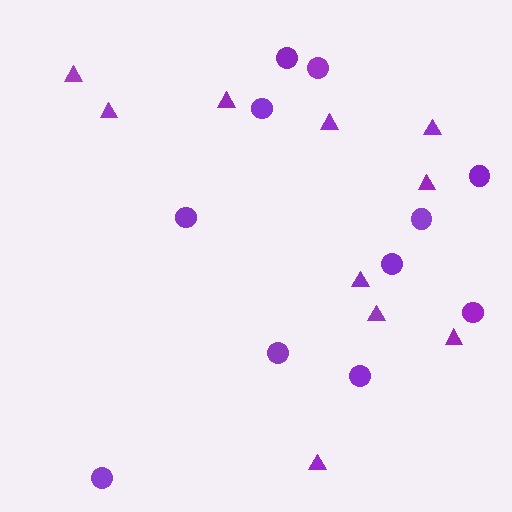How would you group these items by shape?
There are 2 groups: one group of circles (11) and one group of triangles (10).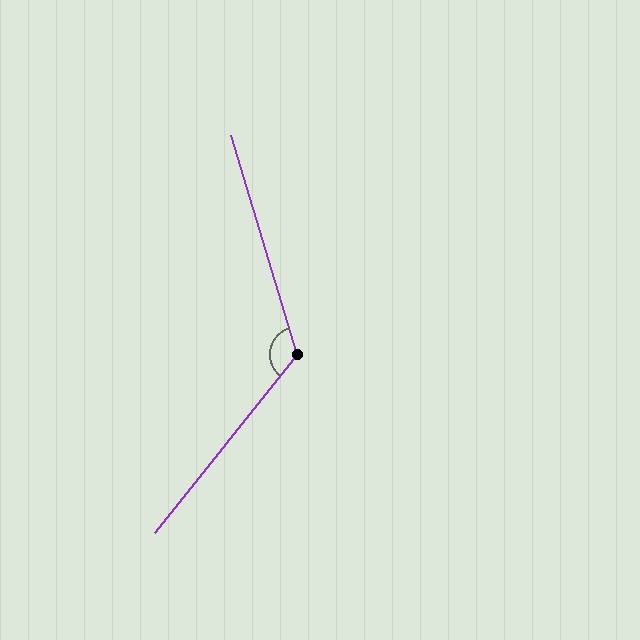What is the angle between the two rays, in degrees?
Approximately 124 degrees.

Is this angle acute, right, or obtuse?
It is obtuse.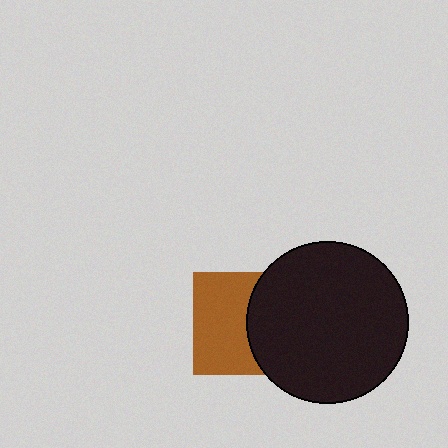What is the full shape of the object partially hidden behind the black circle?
The partially hidden object is a brown square.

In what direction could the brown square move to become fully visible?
The brown square could move left. That would shift it out from behind the black circle entirely.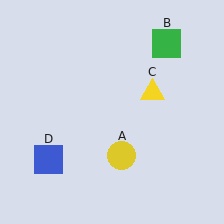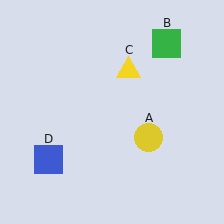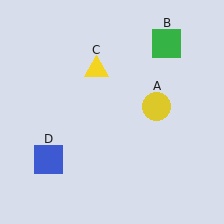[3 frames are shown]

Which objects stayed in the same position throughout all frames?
Green square (object B) and blue square (object D) remained stationary.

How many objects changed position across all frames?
2 objects changed position: yellow circle (object A), yellow triangle (object C).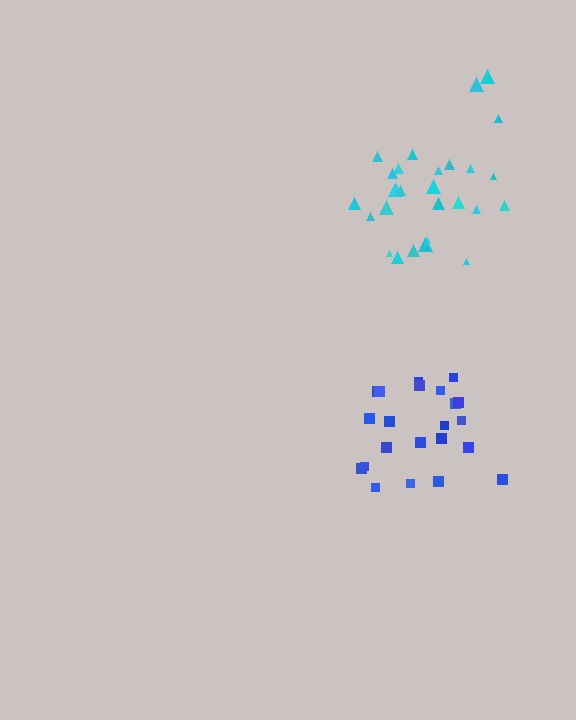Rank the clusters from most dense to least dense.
blue, cyan.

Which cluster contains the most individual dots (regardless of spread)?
Cyan (30).